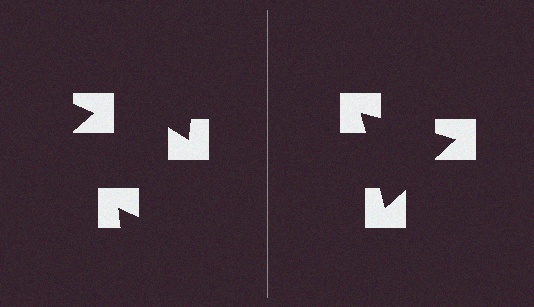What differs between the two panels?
The notched squares are positioned identically on both sides; only the wedge orientations differ. On the right they align to a triangle; on the left they are misaligned.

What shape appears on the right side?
An illusory triangle.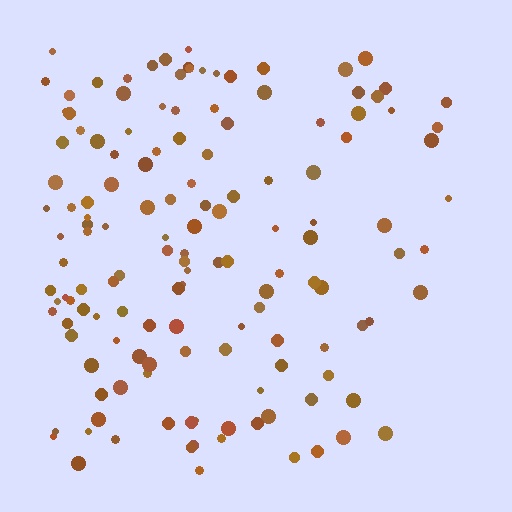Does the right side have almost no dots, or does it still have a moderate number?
Still a moderate number, just noticeably fewer than the left.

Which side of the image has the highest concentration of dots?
The left.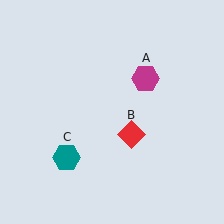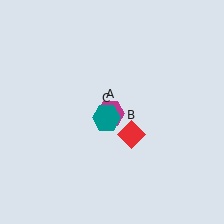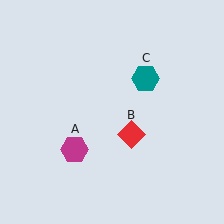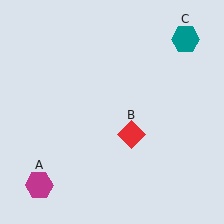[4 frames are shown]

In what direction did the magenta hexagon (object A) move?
The magenta hexagon (object A) moved down and to the left.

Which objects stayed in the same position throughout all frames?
Red diamond (object B) remained stationary.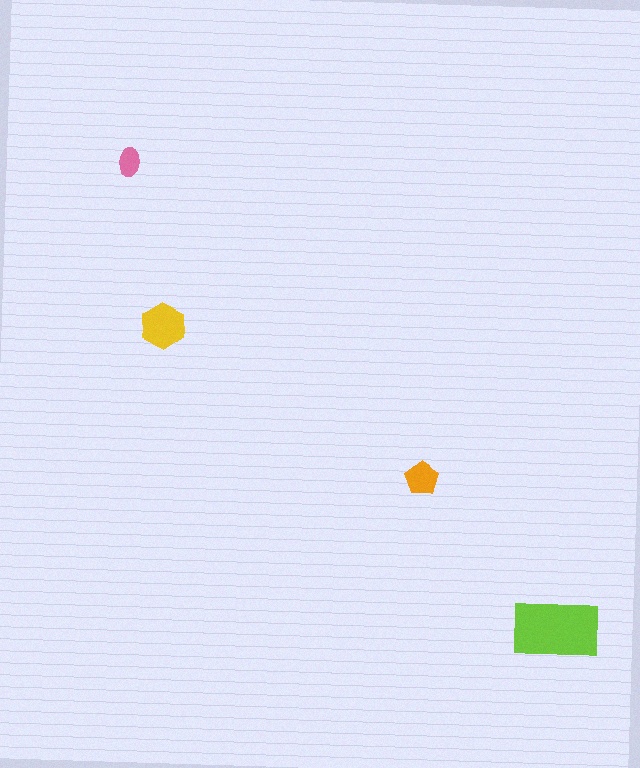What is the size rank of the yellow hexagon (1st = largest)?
2nd.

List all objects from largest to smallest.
The lime rectangle, the yellow hexagon, the orange pentagon, the pink ellipse.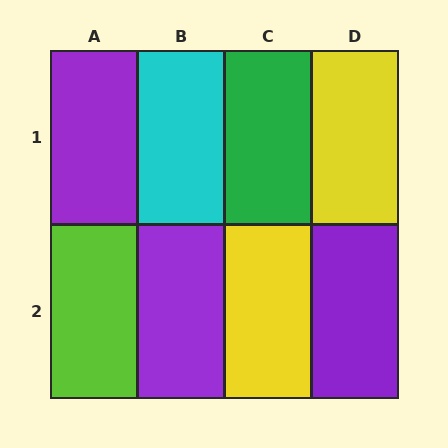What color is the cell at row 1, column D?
Yellow.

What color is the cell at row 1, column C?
Green.